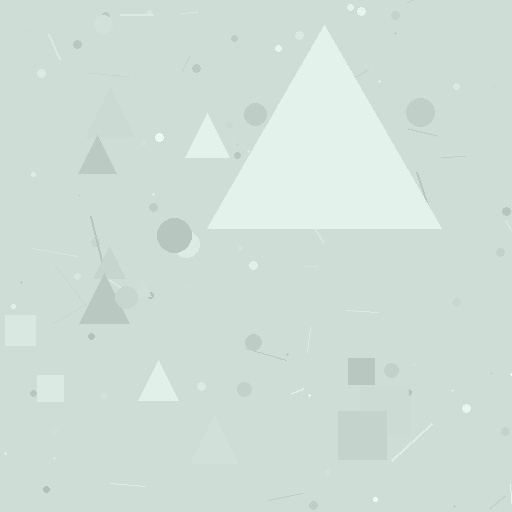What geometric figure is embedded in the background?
A triangle is embedded in the background.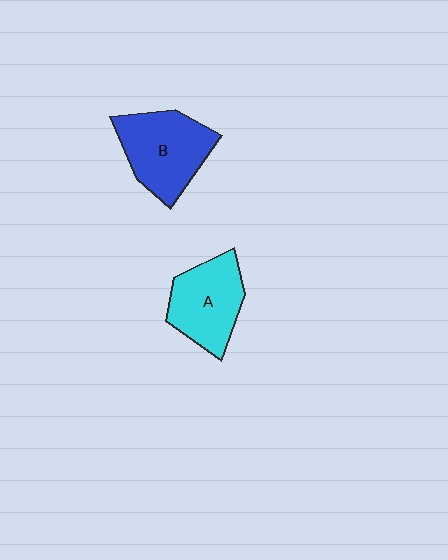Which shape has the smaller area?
Shape A (cyan).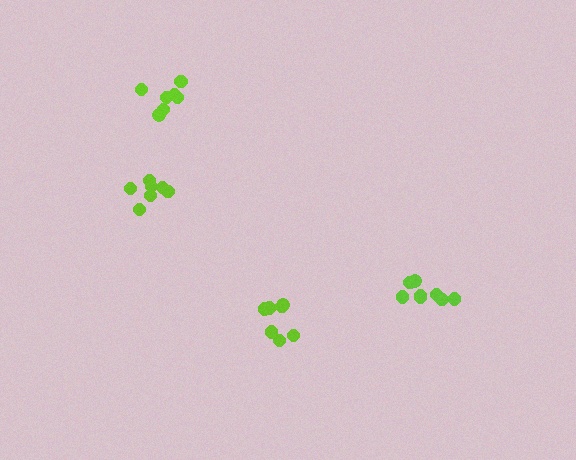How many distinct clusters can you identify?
There are 4 distinct clusters.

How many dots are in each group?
Group 1: 7 dots, Group 2: 7 dots, Group 3: 8 dots, Group 4: 7 dots (29 total).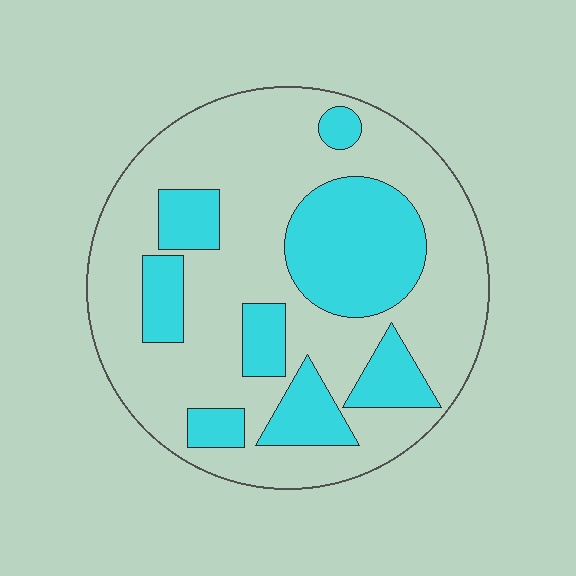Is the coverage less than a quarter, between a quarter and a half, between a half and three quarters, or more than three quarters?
Between a quarter and a half.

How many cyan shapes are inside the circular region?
8.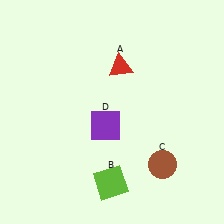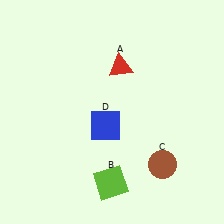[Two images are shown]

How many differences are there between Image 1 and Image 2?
There is 1 difference between the two images.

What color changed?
The square (D) changed from purple in Image 1 to blue in Image 2.